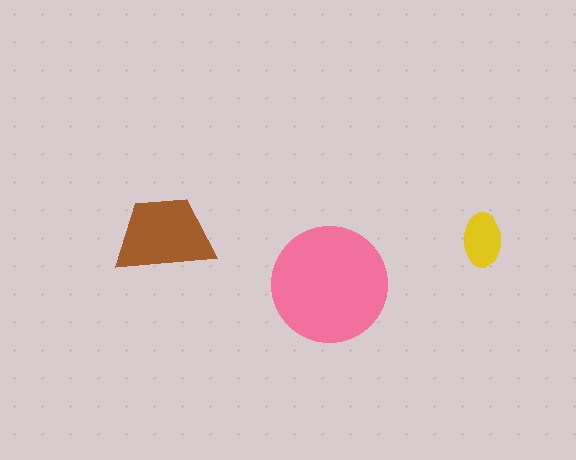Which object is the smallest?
The yellow ellipse.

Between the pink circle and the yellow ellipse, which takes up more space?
The pink circle.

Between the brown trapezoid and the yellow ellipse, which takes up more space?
The brown trapezoid.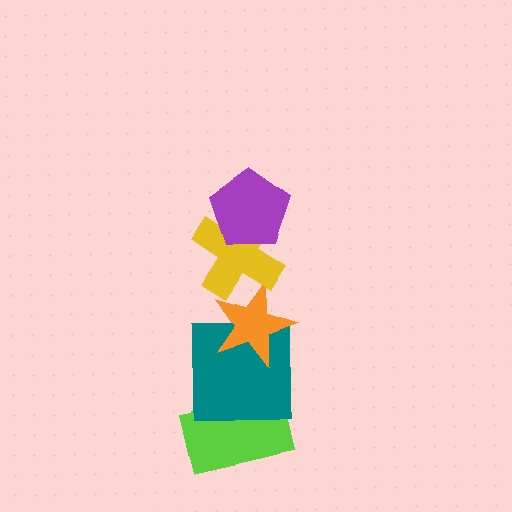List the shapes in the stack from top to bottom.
From top to bottom: the purple pentagon, the yellow cross, the orange star, the teal square, the lime rectangle.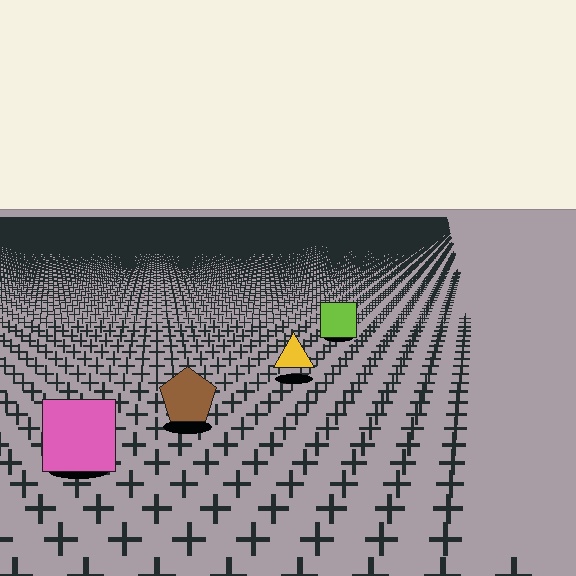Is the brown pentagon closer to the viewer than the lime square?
Yes. The brown pentagon is closer — you can tell from the texture gradient: the ground texture is coarser near it.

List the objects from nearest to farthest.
From nearest to farthest: the pink square, the brown pentagon, the yellow triangle, the lime square.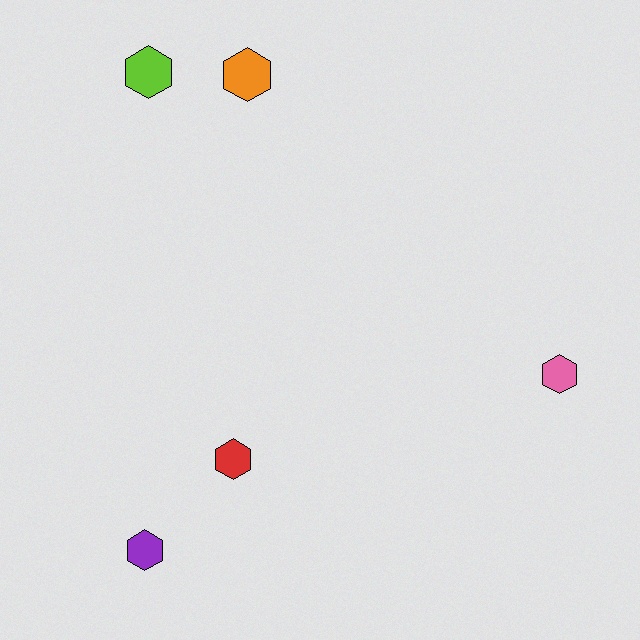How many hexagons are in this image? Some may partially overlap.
There are 5 hexagons.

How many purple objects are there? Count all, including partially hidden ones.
There is 1 purple object.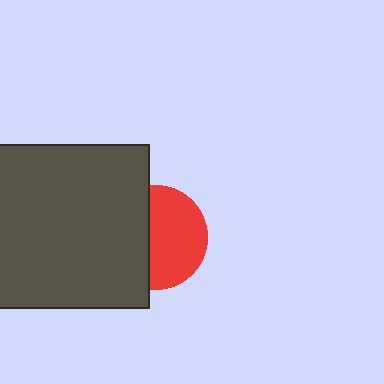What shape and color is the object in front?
The object in front is a dark gray rectangle.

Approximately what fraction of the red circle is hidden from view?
Roughly 42% of the red circle is hidden behind the dark gray rectangle.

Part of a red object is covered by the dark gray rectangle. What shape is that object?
It is a circle.